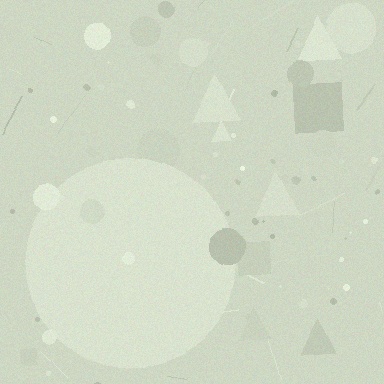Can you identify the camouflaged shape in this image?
The camouflaged shape is a circle.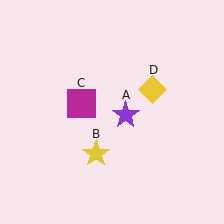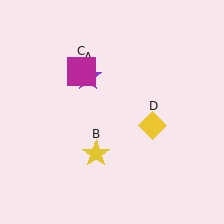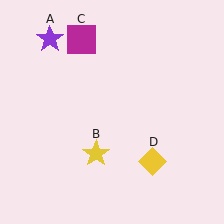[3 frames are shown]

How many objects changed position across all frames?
3 objects changed position: purple star (object A), magenta square (object C), yellow diamond (object D).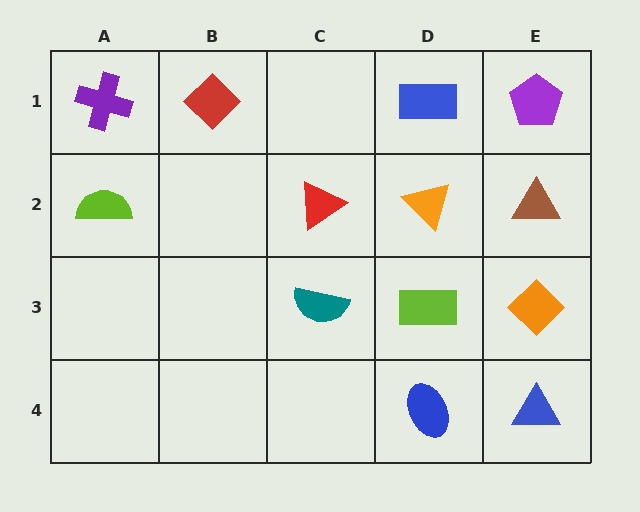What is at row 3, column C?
A teal semicircle.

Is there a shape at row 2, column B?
No, that cell is empty.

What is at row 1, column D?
A blue rectangle.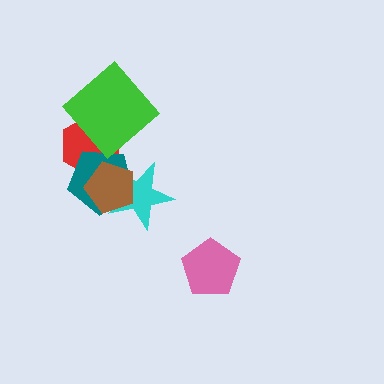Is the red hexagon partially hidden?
Yes, it is partially covered by another shape.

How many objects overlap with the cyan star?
2 objects overlap with the cyan star.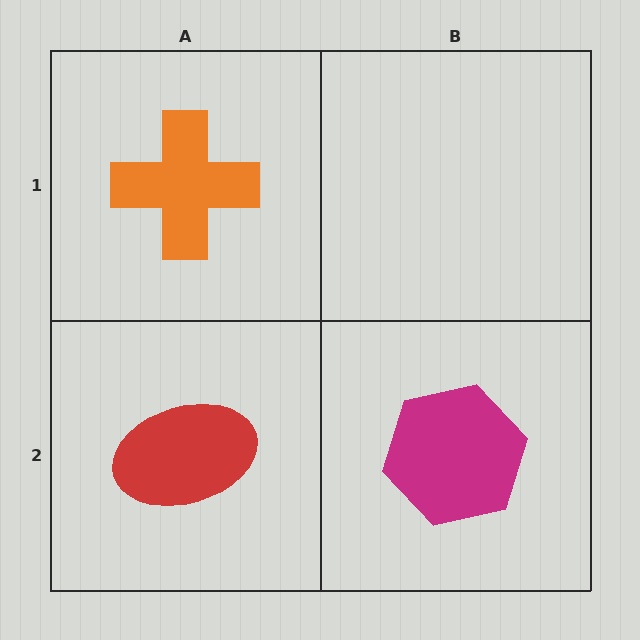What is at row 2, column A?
A red ellipse.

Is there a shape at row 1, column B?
No, that cell is empty.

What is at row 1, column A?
An orange cross.